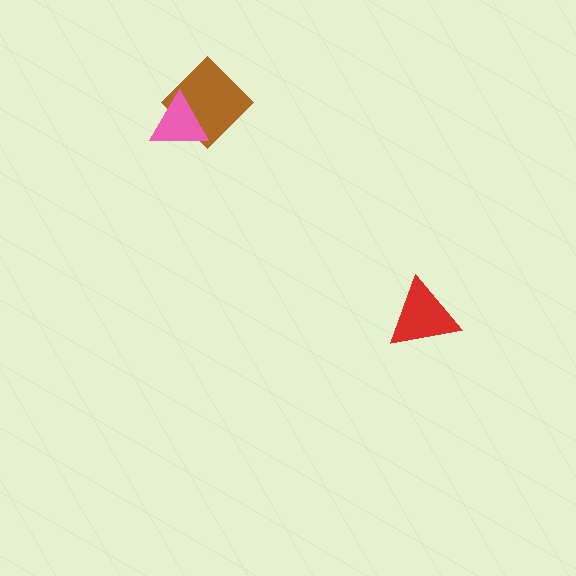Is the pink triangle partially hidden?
No, no other shape covers it.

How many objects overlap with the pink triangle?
1 object overlaps with the pink triangle.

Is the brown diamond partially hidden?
Yes, it is partially covered by another shape.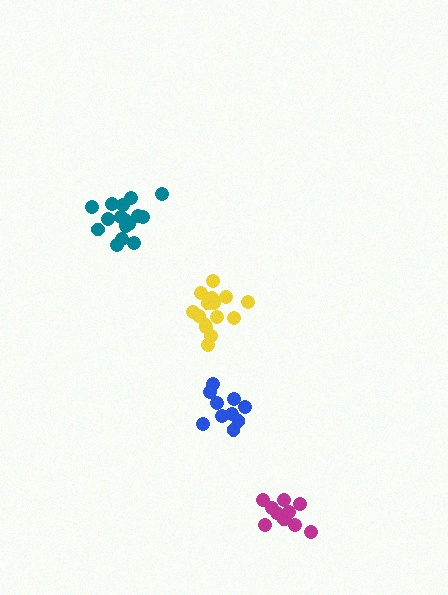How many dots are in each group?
Group 1: 16 dots, Group 2: 10 dots, Group 3: 12 dots, Group 4: 15 dots (53 total).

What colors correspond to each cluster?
The clusters are colored: teal, blue, magenta, yellow.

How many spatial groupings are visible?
There are 4 spatial groupings.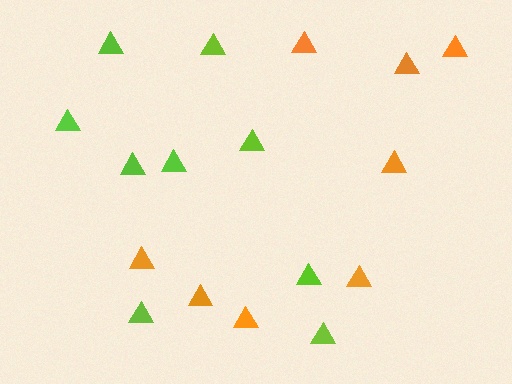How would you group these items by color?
There are 2 groups: one group of orange triangles (8) and one group of lime triangles (9).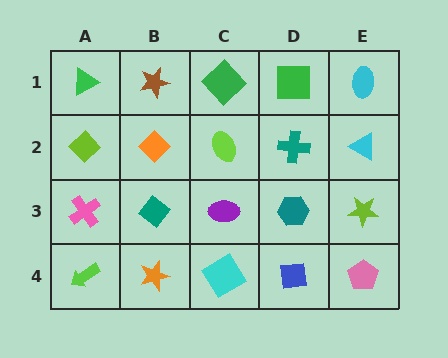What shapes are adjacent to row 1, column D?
A teal cross (row 2, column D), a green diamond (row 1, column C), a cyan ellipse (row 1, column E).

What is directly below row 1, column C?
A lime ellipse.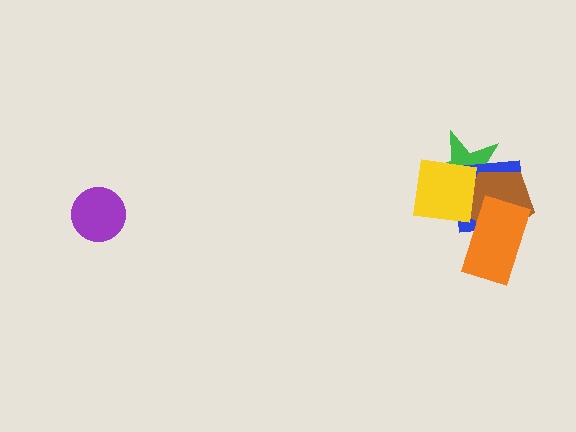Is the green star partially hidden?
Yes, it is partially covered by another shape.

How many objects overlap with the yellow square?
4 objects overlap with the yellow square.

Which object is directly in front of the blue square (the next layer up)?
The brown pentagon is directly in front of the blue square.